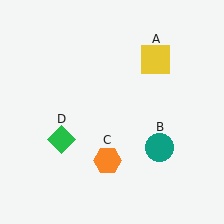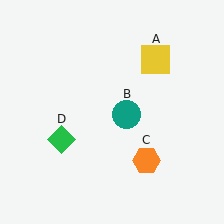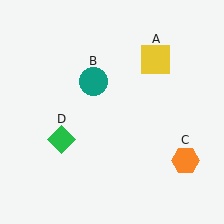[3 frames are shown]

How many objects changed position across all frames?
2 objects changed position: teal circle (object B), orange hexagon (object C).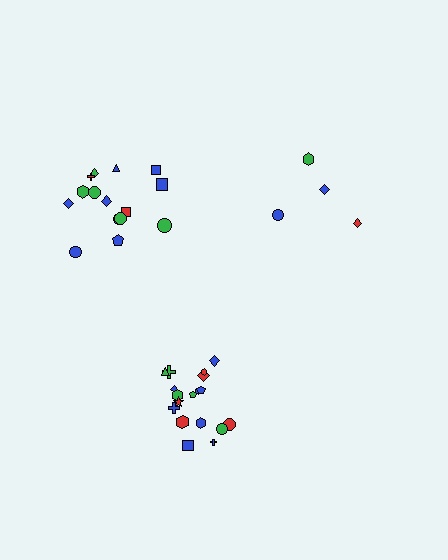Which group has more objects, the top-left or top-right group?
The top-left group.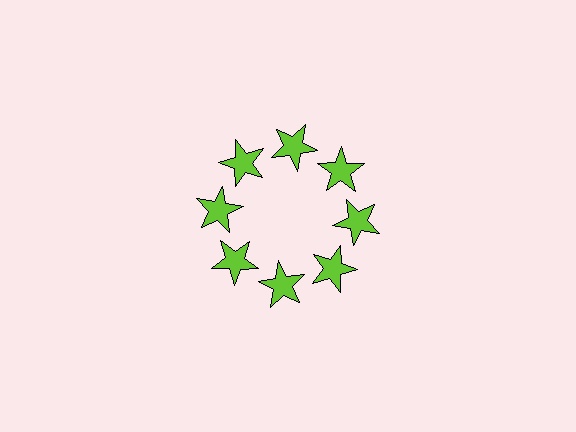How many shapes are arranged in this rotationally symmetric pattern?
There are 8 shapes, arranged in 8 groups of 1.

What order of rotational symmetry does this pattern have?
This pattern has 8-fold rotational symmetry.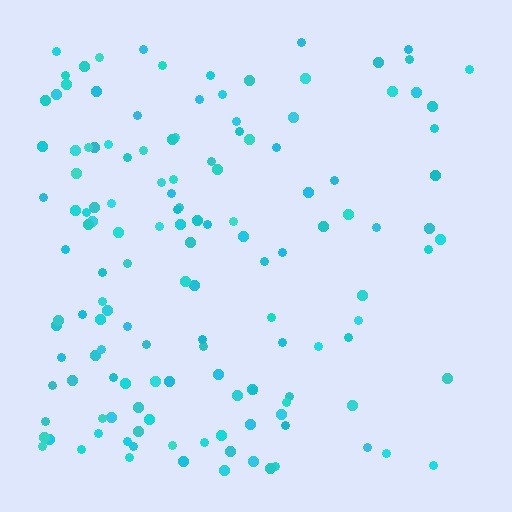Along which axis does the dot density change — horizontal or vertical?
Horizontal.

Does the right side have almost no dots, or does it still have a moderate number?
Still a moderate number, just noticeably fewer than the left.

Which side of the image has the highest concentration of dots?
The left.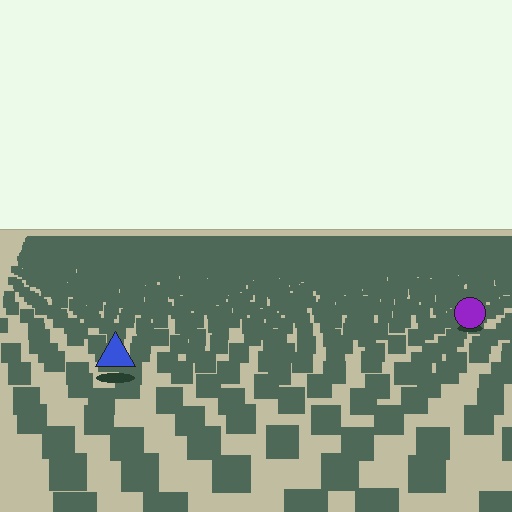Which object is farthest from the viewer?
The purple circle is farthest from the viewer. It appears smaller and the ground texture around it is denser.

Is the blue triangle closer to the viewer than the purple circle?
Yes. The blue triangle is closer — you can tell from the texture gradient: the ground texture is coarser near it.